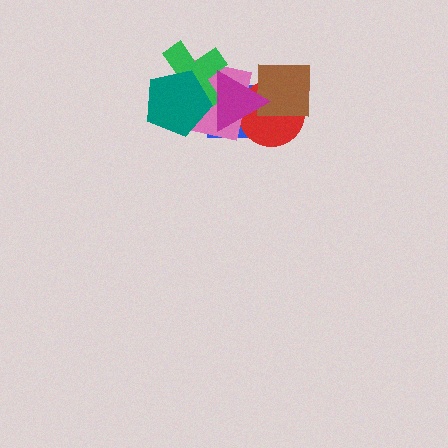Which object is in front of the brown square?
The magenta triangle is in front of the brown square.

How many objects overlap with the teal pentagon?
3 objects overlap with the teal pentagon.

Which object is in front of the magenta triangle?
The teal pentagon is in front of the magenta triangle.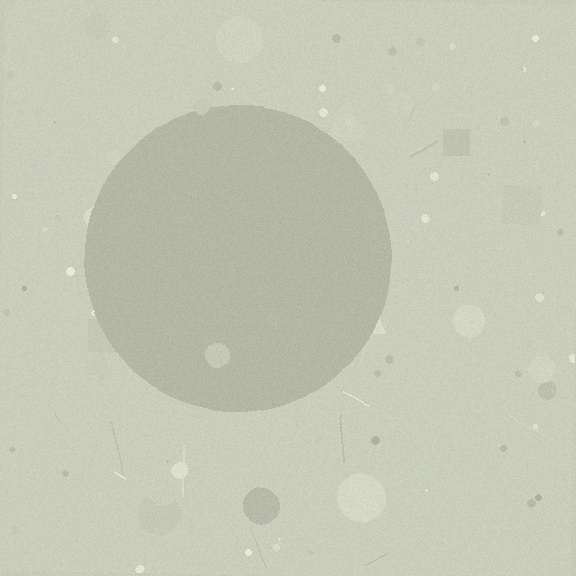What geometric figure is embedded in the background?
A circle is embedded in the background.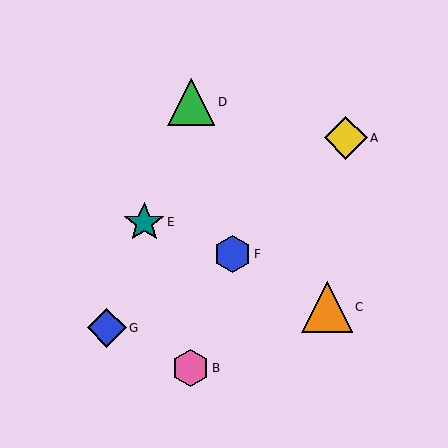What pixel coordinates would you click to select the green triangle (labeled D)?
Click at (191, 102) to select the green triangle D.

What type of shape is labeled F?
Shape F is a blue hexagon.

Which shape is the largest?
The orange triangle (labeled C) is the largest.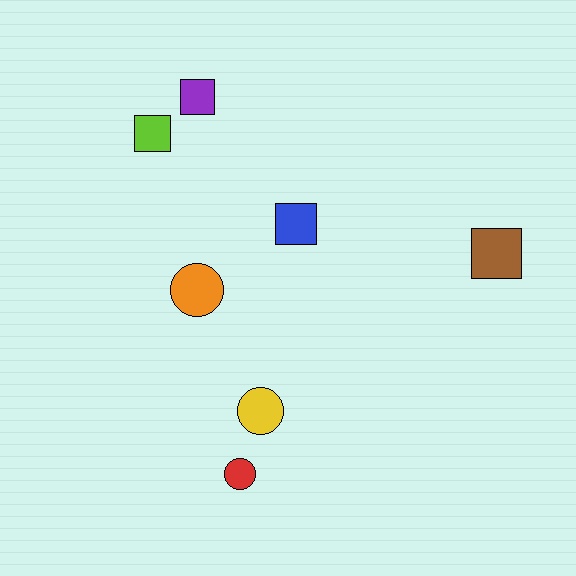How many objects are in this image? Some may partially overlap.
There are 7 objects.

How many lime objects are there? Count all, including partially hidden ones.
There is 1 lime object.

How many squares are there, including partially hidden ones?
There are 4 squares.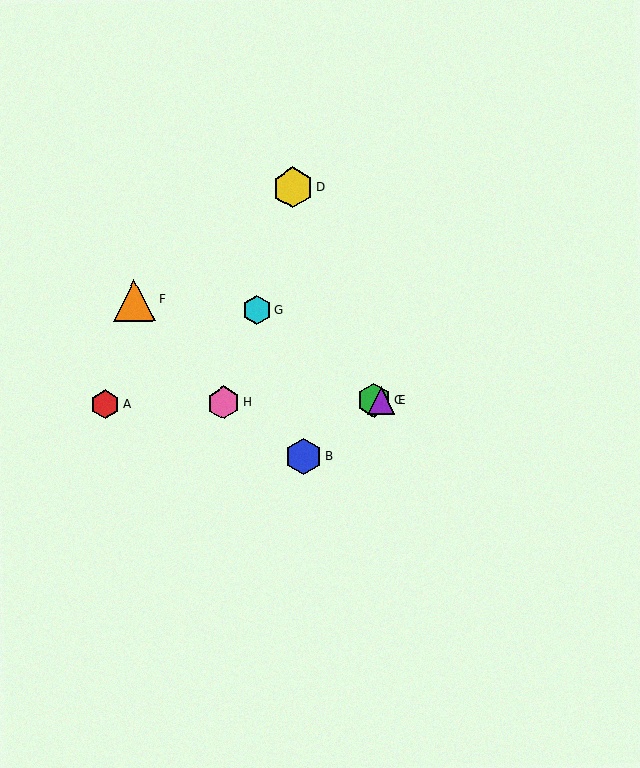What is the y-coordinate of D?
Object D is at y≈187.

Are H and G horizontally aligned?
No, H is at y≈403 and G is at y≈310.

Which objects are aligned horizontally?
Objects A, C, E, H are aligned horizontally.